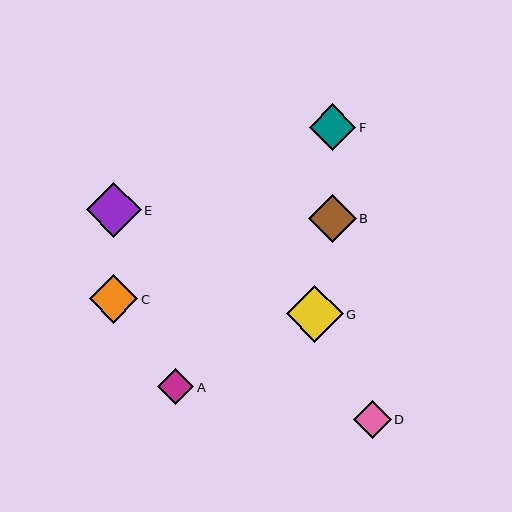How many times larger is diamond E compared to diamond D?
Diamond E is approximately 1.4 times the size of diamond D.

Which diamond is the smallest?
Diamond A is the smallest with a size of approximately 36 pixels.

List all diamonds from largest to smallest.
From largest to smallest: G, E, C, B, F, D, A.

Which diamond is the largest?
Diamond G is the largest with a size of approximately 57 pixels.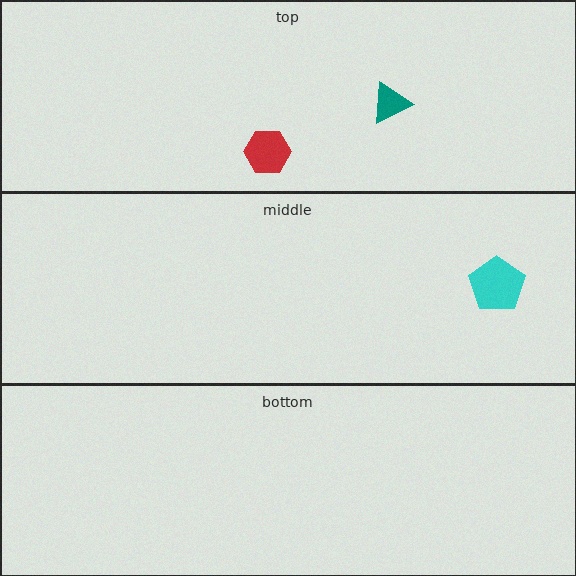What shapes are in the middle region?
The cyan pentagon.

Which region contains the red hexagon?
The top region.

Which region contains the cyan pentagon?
The middle region.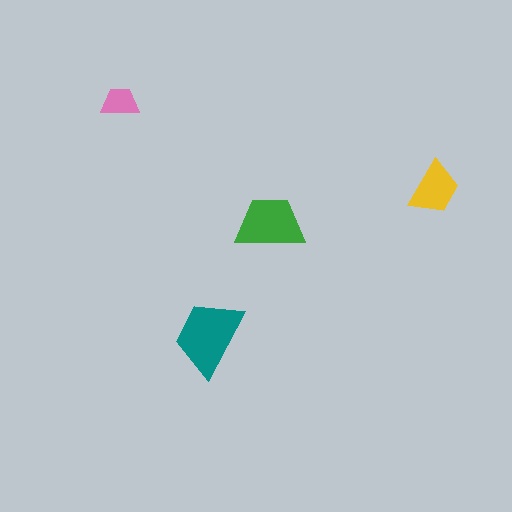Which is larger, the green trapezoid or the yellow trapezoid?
The green one.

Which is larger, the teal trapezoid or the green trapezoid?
The teal one.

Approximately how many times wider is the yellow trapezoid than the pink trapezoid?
About 1.5 times wider.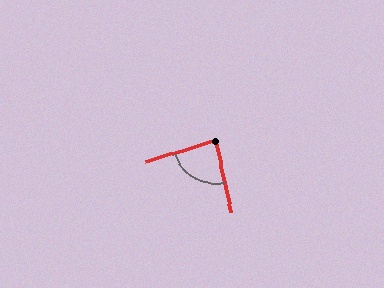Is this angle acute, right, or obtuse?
It is approximately a right angle.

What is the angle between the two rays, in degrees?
Approximately 85 degrees.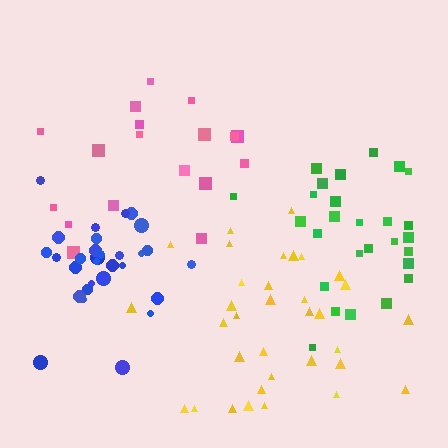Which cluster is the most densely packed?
Blue.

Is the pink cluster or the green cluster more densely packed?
Green.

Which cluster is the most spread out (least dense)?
Pink.